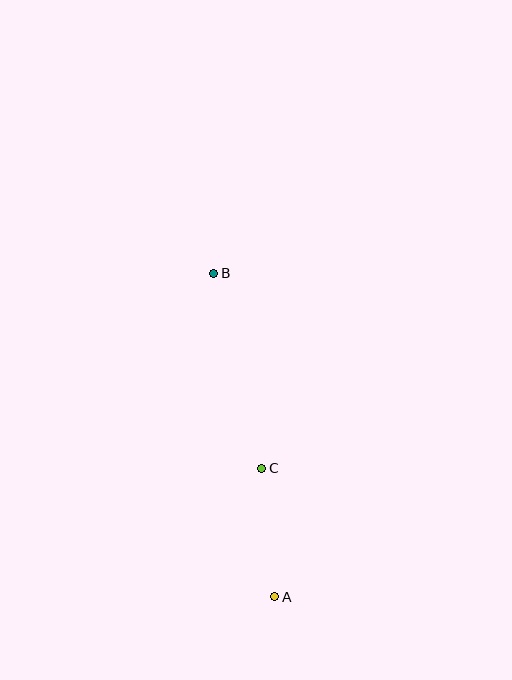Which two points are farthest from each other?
Points A and B are farthest from each other.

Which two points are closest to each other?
Points A and C are closest to each other.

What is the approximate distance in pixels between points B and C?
The distance between B and C is approximately 201 pixels.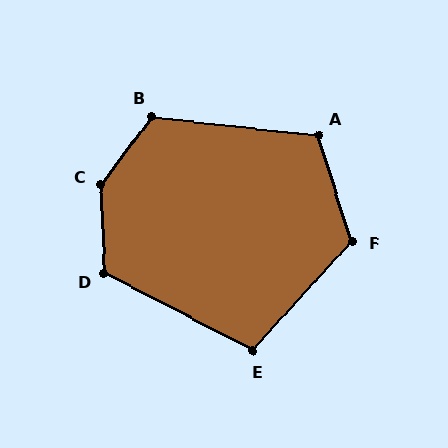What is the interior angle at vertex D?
Approximately 120 degrees (obtuse).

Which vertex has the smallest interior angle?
E, at approximately 105 degrees.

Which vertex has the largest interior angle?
C, at approximately 141 degrees.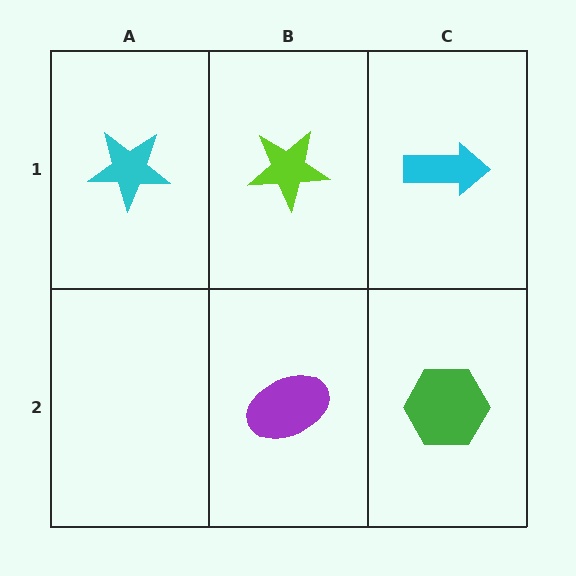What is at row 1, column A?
A cyan star.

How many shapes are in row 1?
3 shapes.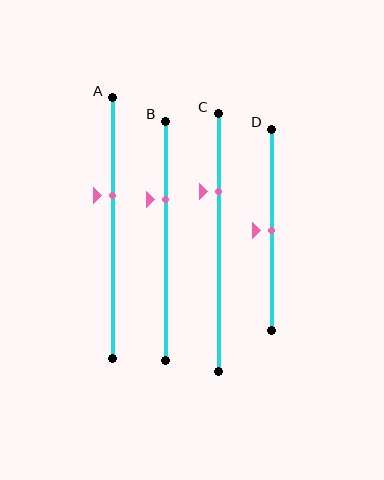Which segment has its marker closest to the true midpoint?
Segment D has its marker closest to the true midpoint.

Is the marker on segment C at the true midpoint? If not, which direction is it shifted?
No, the marker on segment C is shifted upward by about 20% of the segment length.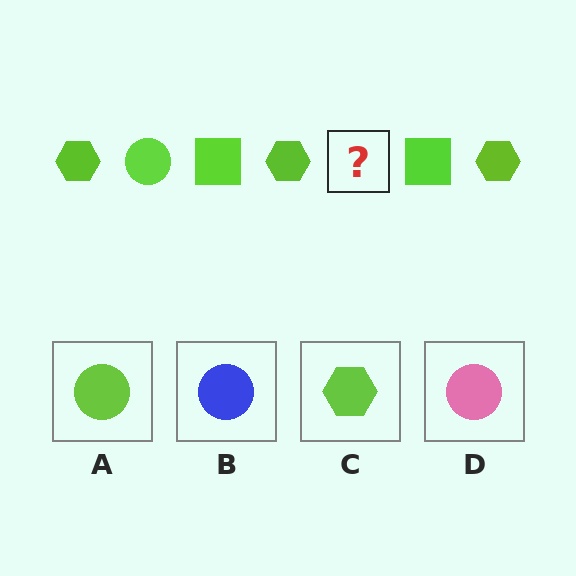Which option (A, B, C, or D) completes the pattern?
A.